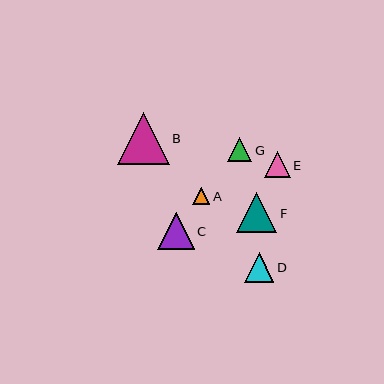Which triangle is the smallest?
Triangle A is the smallest with a size of approximately 17 pixels.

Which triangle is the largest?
Triangle B is the largest with a size of approximately 52 pixels.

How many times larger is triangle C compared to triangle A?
Triangle C is approximately 2.1 times the size of triangle A.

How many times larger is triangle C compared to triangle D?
Triangle C is approximately 1.2 times the size of triangle D.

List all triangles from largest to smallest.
From largest to smallest: B, F, C, D, E, G, A.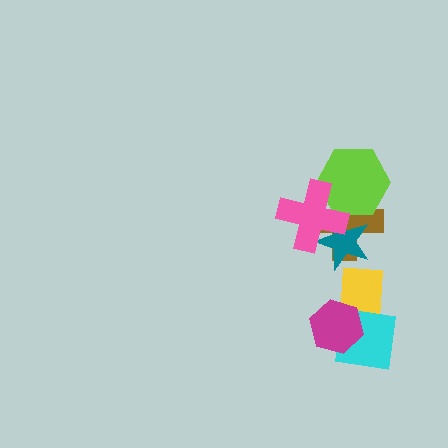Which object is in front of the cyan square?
The magenta hexagon is in front of the cyan square.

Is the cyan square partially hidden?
Yes, it is partially covered by another shape.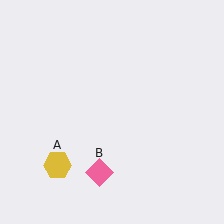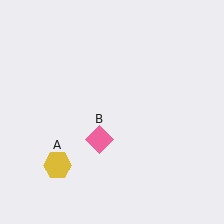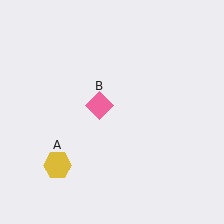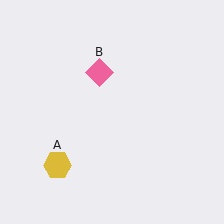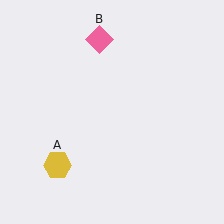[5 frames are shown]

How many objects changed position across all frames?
1 object changed position: pink diamond (object B).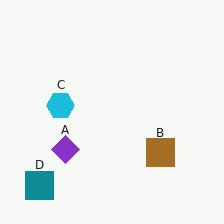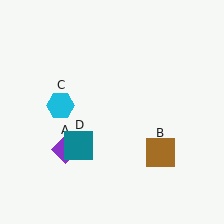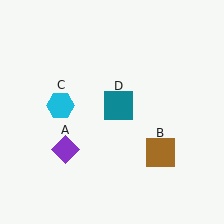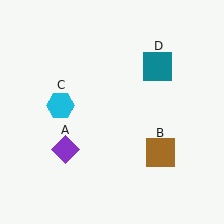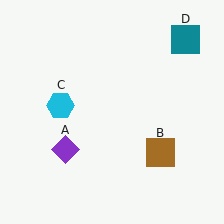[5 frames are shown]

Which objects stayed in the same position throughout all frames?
Purple diamond (object A) and brown square (object B) and cyan hexagon (object C) remained stationary.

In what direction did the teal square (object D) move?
The teal square (object D) moved up and to the right.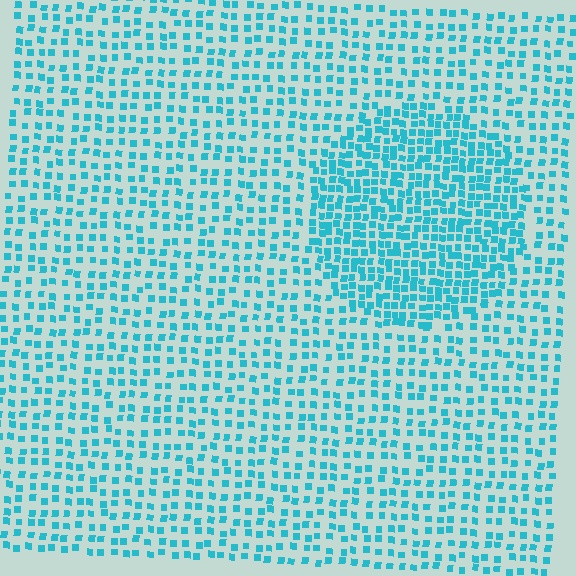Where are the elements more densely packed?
The elements are more densely packed inside the circle boundary.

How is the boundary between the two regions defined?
The boundary is defined by a change in element density (approximately 1.9x ratio). All elements are the same color, size, and shape.